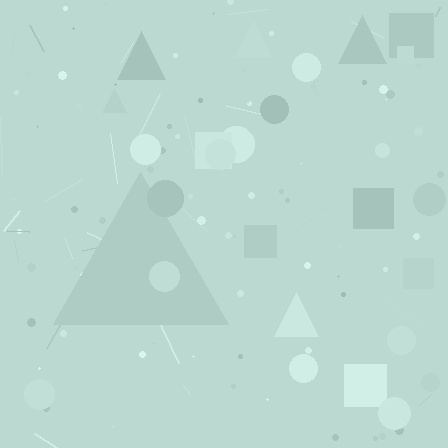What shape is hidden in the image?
A triangle is hidden in the image.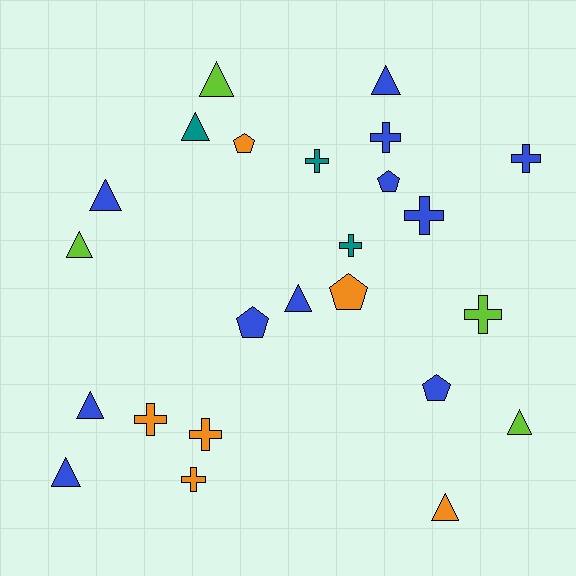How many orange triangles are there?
There is 1 orange triangle.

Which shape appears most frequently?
Triangle, with 10 objects.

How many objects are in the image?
There are 24 objects.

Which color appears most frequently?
Blue, with 11 objects.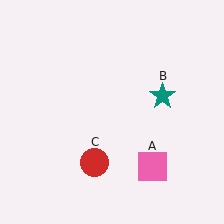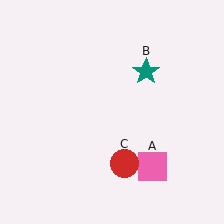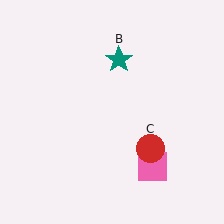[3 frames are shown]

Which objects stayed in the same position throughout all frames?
Pink square (object A) remained stationary.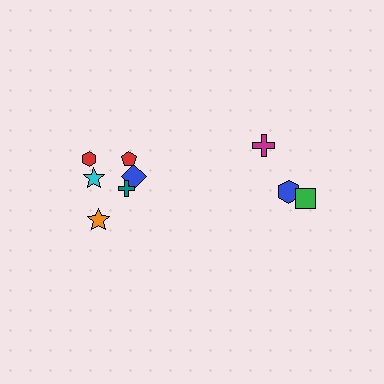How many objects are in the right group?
There are 3 objects.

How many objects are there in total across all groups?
There are 9 objects.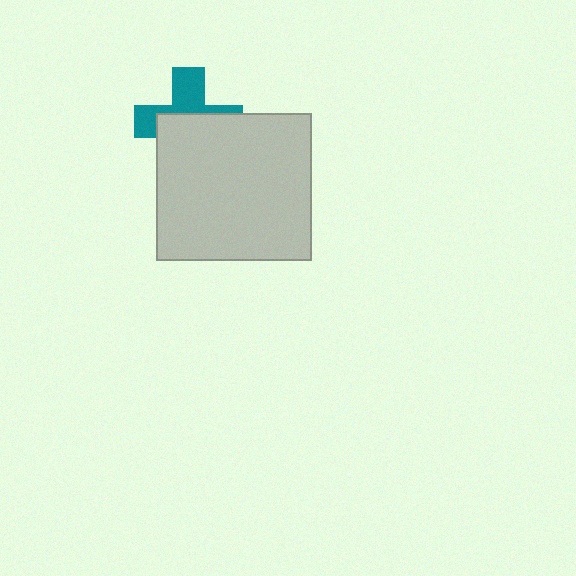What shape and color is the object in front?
The object in front is a light gray rectangle.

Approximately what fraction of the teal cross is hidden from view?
Roughly 56% of the teal cross is hidden behind the light gray rectangle.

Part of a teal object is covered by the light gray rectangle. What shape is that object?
It is a cross.